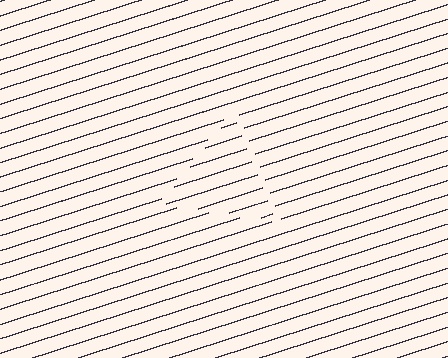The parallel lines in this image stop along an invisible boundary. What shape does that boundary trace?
An illusory triangle. The interior of the shape contains the same grating, shifted by half a period — the contour is defined by the phase discontinuity where line-ends from the inner and outer gratings abut.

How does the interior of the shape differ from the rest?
The interior of the shape contains the same grating, shifted by half a period — the contour is defined by the phase discontinuity where line-ends from the inner and outer gratings abut.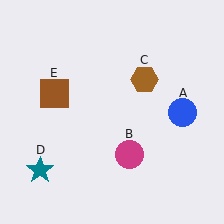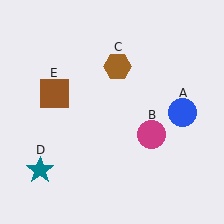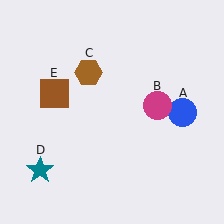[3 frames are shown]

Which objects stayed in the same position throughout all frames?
Blue circle (object A) and teal star (object D) and brown square (object E) remained stationary.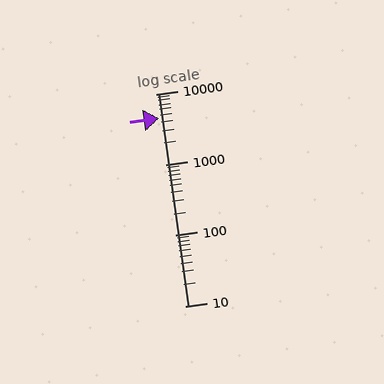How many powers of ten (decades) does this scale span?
The scale spans 3 decades, from 10 to 10000.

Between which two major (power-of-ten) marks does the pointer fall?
The pointer is between 1000 and 10000.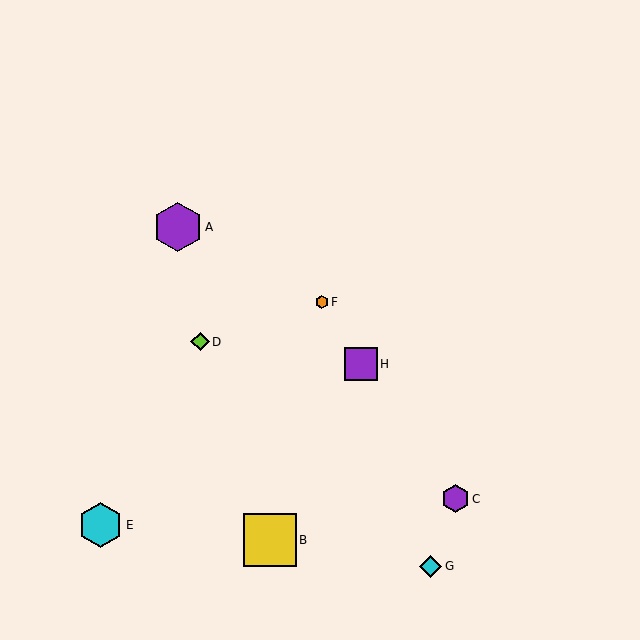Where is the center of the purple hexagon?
The center of the purple hexagon is at (178, 227).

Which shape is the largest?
The yellow square (labeled B) is the largest.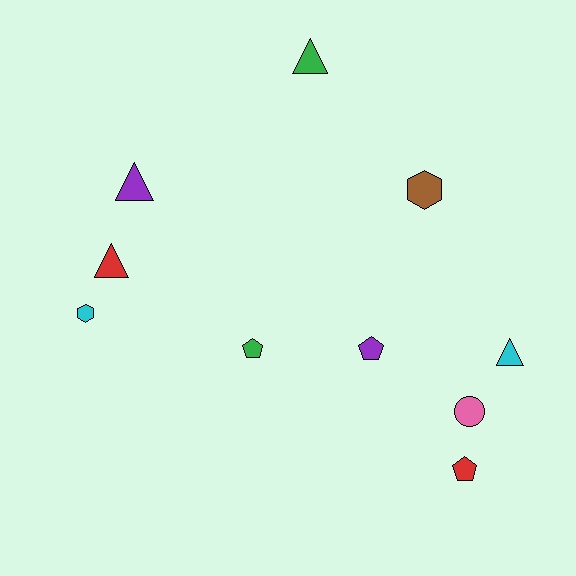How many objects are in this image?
There are 10 objects.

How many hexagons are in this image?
There are 2 hexagons.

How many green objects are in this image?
There are 2 green objects.